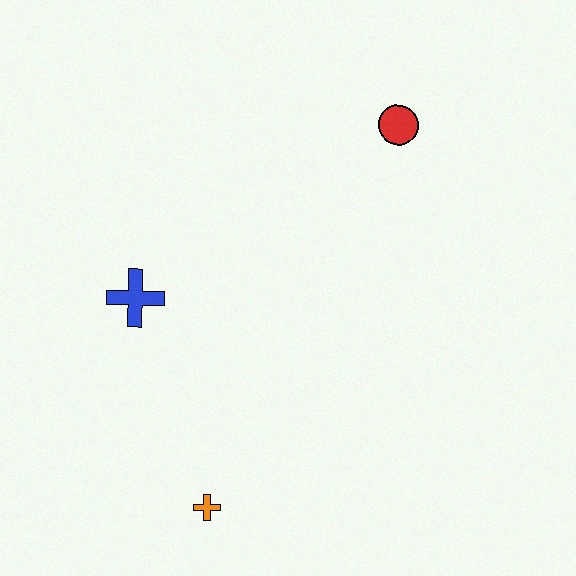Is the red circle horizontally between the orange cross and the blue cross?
No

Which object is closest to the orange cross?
The blue cross is closest to the orange cross.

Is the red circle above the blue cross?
Yes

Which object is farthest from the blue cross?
The red circle is farthest from the blue cross.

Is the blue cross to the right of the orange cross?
No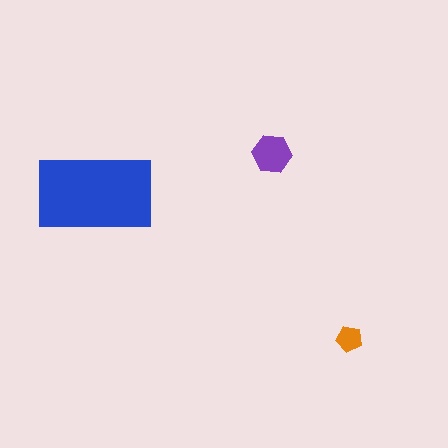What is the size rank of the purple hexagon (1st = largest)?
2nd.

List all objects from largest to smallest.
The blue rectangle, the purple hexagon, the orange pentagon.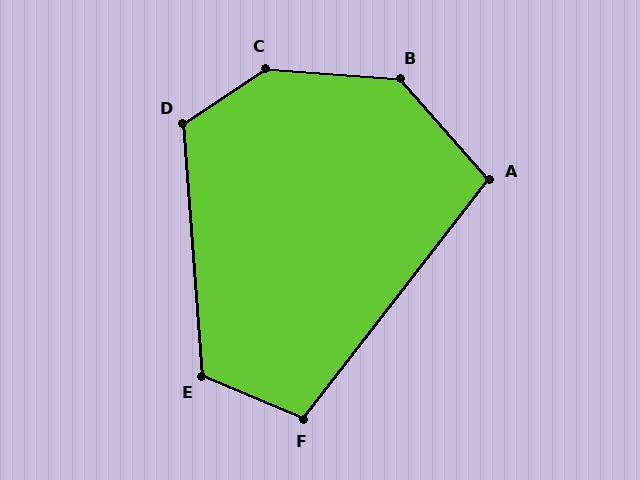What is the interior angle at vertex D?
Approximately 119 degrees (obtuse).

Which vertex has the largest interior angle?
C, at approximately 142 degrees.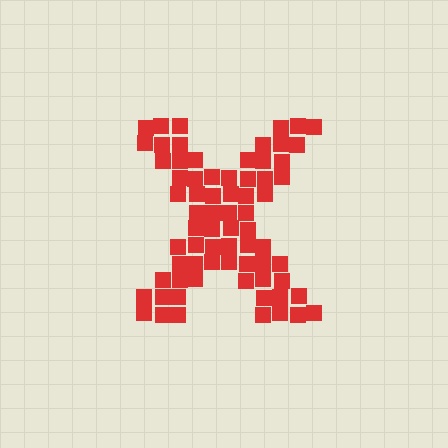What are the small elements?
The small elements are squares.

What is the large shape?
The large shape is the letter X.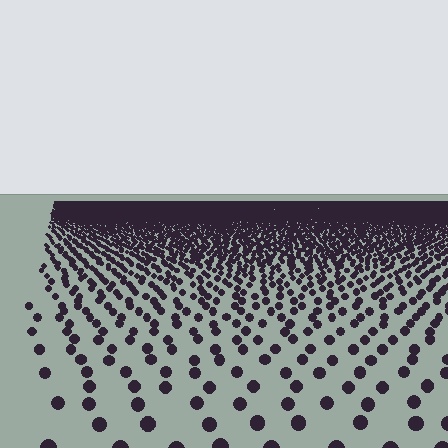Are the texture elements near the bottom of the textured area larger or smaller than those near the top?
Larger. Near the bottom, elements are closer to the viewer and appear at a bigger on-screen size.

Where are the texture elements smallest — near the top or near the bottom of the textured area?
Near the top.